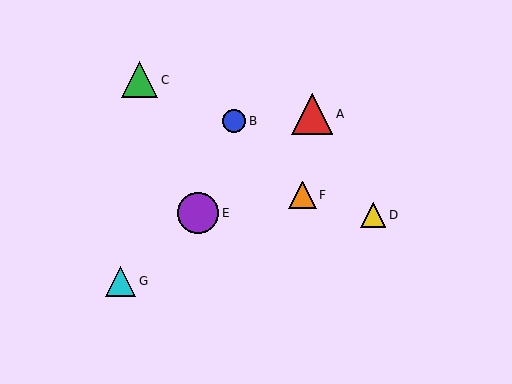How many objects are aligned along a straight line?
3 objects (A, E, G) are aligned along a straight line.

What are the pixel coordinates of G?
Object G is at (121, 281).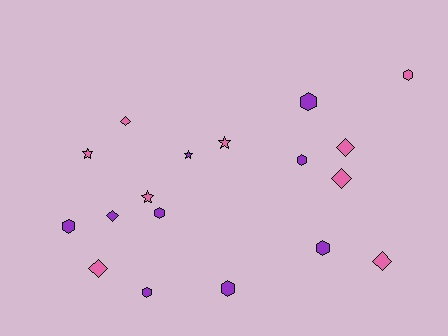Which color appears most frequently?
Pink, with 9 objects.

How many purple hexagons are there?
There are 7 purple hexagons.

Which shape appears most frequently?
Hexagon, with 8 objects.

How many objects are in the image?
There are 18 objects.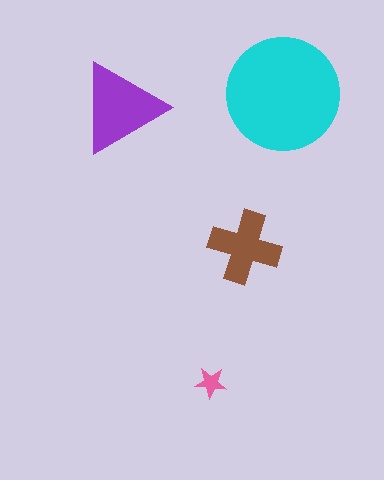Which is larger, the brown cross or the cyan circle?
The cyan circle.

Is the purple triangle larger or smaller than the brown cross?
Larger.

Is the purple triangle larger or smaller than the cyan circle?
Smaller.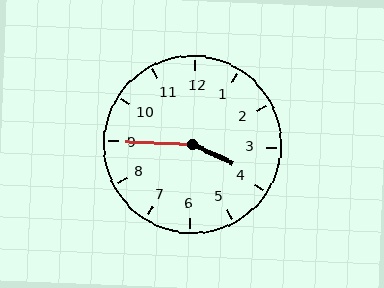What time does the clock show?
3:45.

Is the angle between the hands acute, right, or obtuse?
It is obtuse.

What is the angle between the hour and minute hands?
Approximately 158 degrees.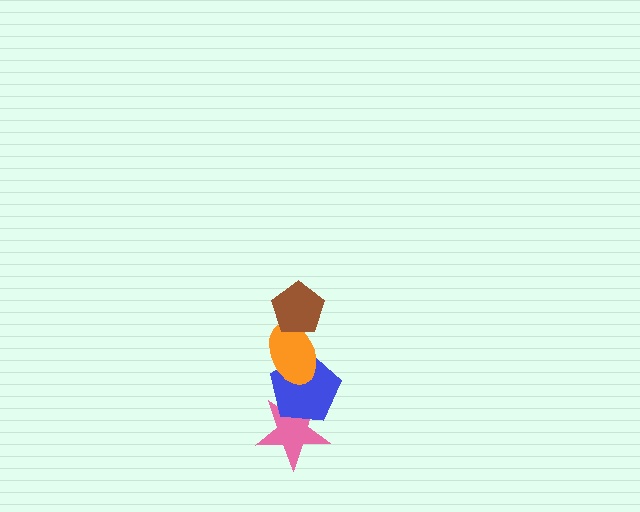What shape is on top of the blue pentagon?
The orange ellipse is on top of the blue pentagon.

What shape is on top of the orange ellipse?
The brown pentagon is on top of the orange ellipse.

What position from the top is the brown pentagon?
The brown pentagon is 1st from the top.